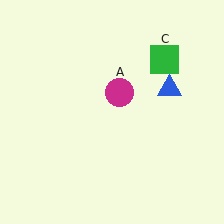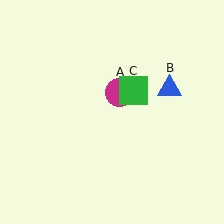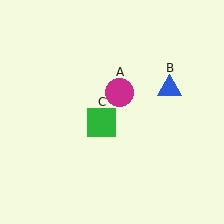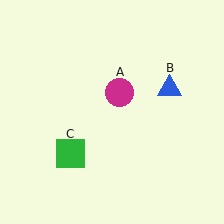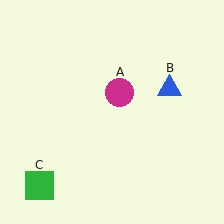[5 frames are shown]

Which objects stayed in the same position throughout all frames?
Magenta circle (object A) and blue triangle (object B) remained stationary.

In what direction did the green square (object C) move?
The green square (object C) moved down and to the left.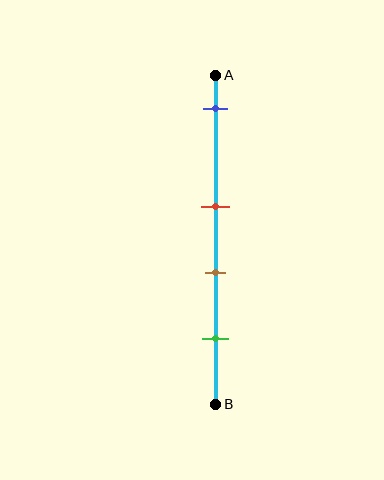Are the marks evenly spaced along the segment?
No, the marks are not evenly spaced.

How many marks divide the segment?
There are 4 marks dividing the segment.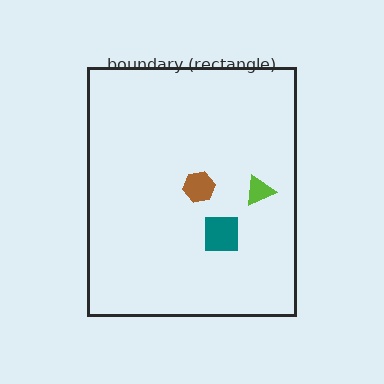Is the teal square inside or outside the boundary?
Inside.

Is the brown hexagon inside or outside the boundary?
Inside.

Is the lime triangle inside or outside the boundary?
Inside.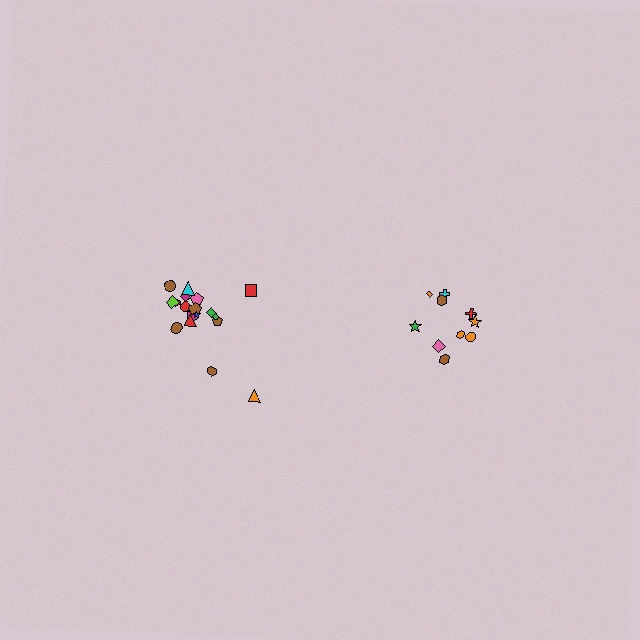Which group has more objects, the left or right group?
The left group.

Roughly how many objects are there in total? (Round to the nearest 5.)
Roughly 30 objects in total.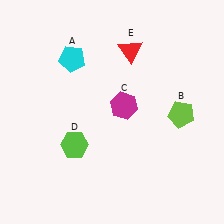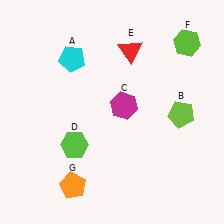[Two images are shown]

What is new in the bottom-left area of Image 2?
An orange pentagon (G) was added in the bottom-left area of Image 2.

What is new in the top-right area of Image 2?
A lime hexagon (F) was added in the top-right area of Image 2.